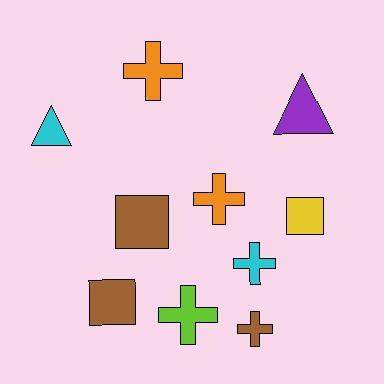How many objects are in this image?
There are 10 objects.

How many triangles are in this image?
There are 2 triangles.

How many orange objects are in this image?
There are 2 orange objects.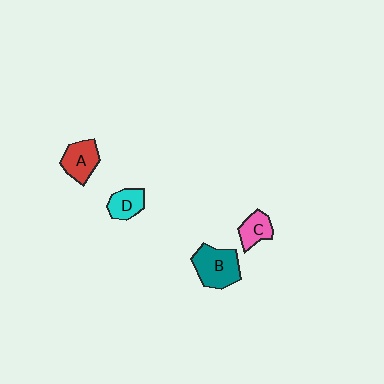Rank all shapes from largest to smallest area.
From largest to smallest: B (teal), A (red), D (cyan), C (pink).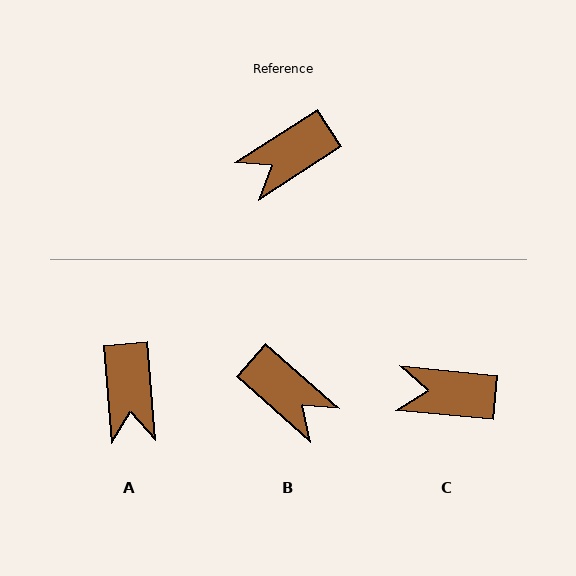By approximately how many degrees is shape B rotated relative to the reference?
Approximately 106 degrees counter-clockwise.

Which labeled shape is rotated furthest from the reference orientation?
B, about 106 degrees away.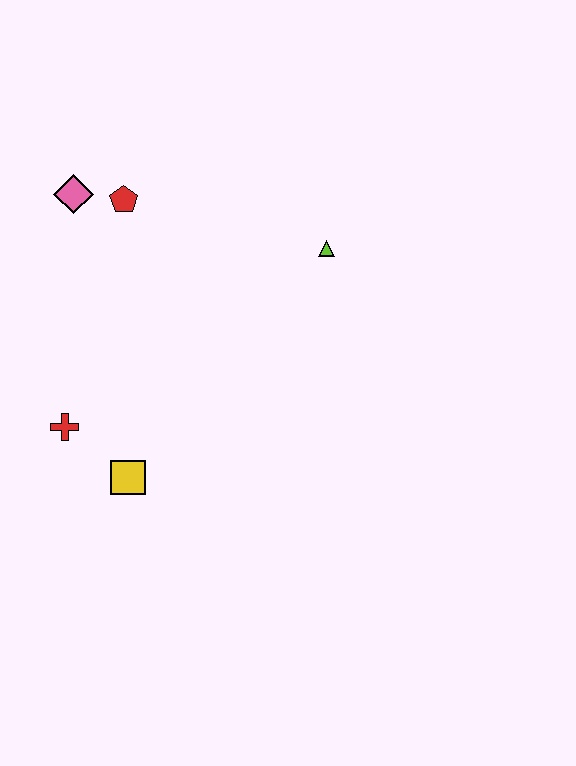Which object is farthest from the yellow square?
The lime triangle is farthest from the yellow square.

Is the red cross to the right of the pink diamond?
No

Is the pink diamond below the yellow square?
No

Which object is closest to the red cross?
The yellow square is closest to the red cross.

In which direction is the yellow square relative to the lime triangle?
The yellow square is below the lime triangle.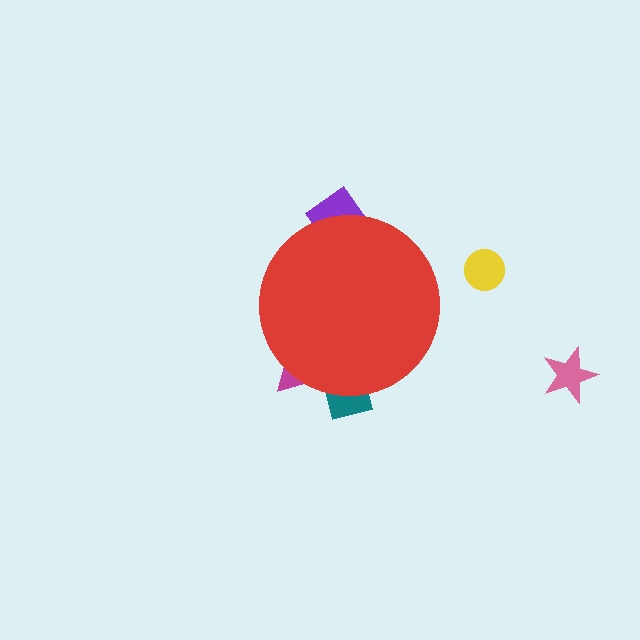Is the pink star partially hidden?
No, the pink star is fully visible.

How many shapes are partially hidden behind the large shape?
3 shapes are partially hidden.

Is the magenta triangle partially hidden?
Yes, the magenta triangle is partially hidden behind the red circle.